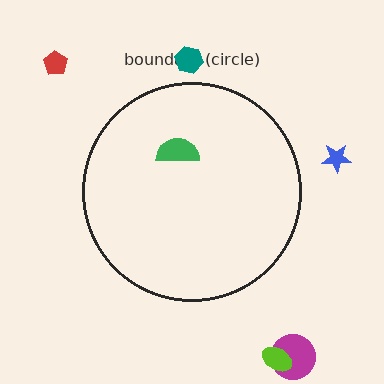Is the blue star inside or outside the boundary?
Outside.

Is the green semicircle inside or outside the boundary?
Inside.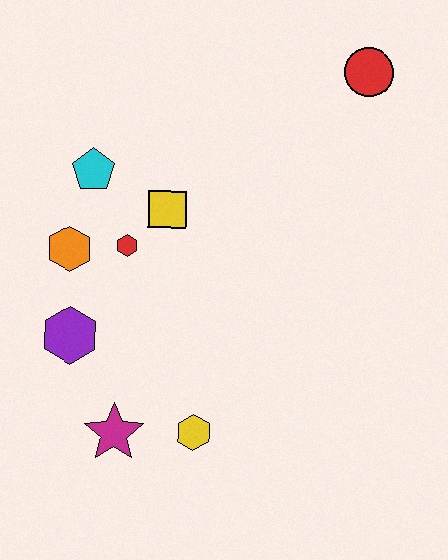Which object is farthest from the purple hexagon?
The red circle is farthest from the purple hexagon.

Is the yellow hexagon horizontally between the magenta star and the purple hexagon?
No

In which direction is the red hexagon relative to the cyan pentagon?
The red hexagon is below the cyan pentagon.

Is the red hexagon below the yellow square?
Yes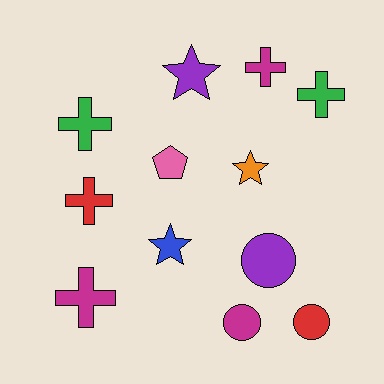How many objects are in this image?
There are 12 objects.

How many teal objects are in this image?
There are no teal objects.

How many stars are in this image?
There are 3 stars.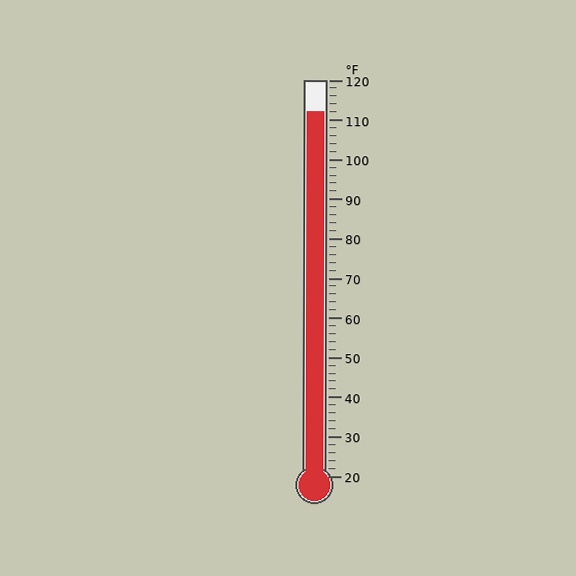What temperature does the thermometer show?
The thermometer shows approximately 112°F.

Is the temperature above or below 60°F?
The temperature is above 60°F.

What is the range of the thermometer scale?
The thermometer scale ranges from 20°F to 120°F.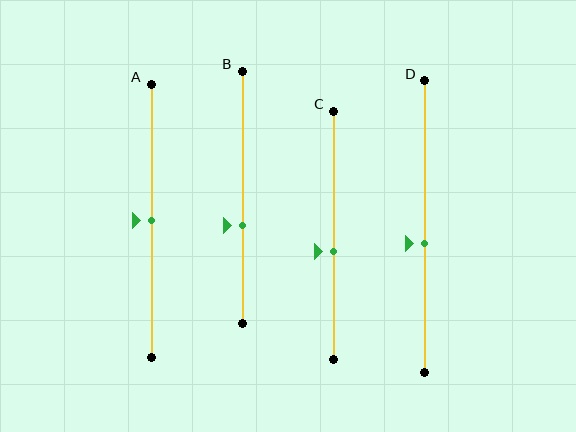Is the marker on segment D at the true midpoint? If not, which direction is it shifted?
No, the marker on segment D is shifted downward by about 6% of the segment length.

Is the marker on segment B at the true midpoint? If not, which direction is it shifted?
No, the marker on segment B is shifted downward by about 11% of the segment length.